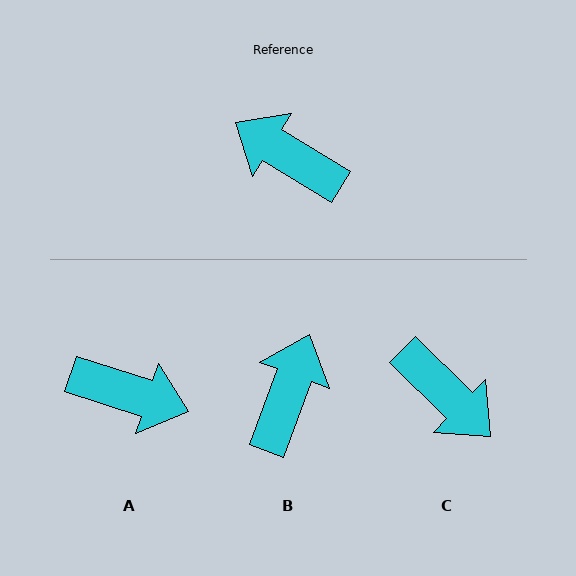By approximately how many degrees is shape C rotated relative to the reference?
Approximately 167 degrees counter-clockwise.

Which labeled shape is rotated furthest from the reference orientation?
C, about 167 degrees away.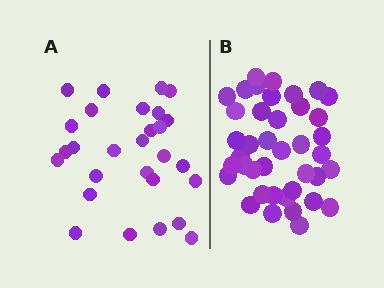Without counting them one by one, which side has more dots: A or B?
Region B (the right region) has more dots.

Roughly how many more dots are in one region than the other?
Region B has roughly 12 or so more dots than region A.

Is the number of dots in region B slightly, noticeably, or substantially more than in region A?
Region B has noticeably more, but not dramatically so. The ratio is roughly 1.4 to 1.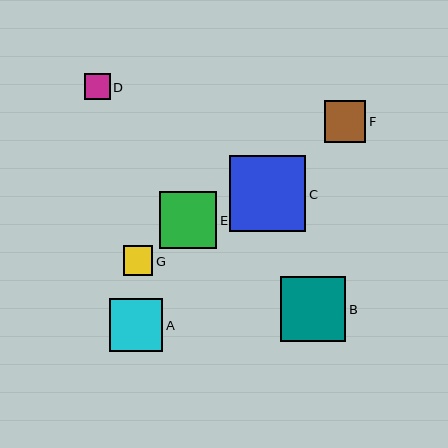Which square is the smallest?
Square D is the smallest with a size of approximately 25 pixels.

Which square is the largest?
Square C is the largest with a size of approximately 76 pixels.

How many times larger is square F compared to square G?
Square F is approximately 1.4 times the size of square G.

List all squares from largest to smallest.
From largest to smallest: C, B, E, A, F, G, D.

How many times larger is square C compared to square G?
Square C is approximately 2.6 times the size of square G.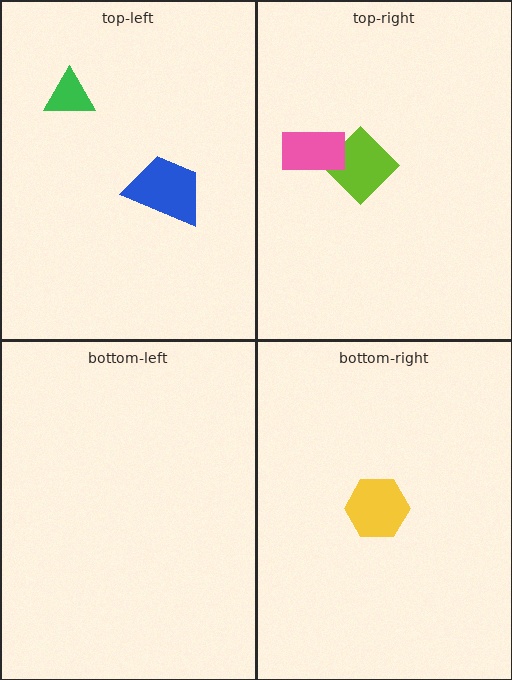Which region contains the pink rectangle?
The top-right region.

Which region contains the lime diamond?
The top-right region.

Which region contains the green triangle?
The top-left region.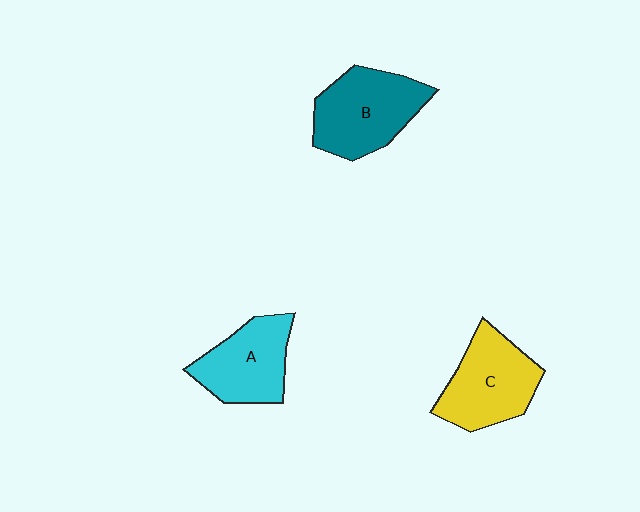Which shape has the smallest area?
Shape A (cyan).